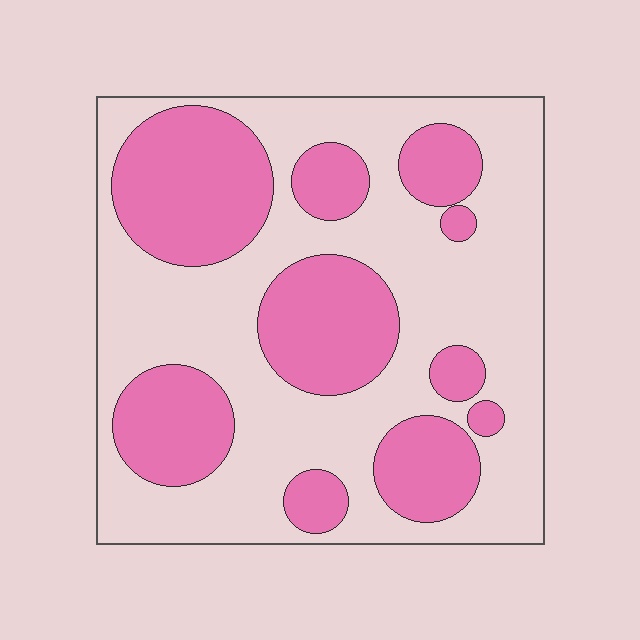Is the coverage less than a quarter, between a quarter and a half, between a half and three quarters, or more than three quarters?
Between a quarter and a half.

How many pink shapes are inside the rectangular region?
10.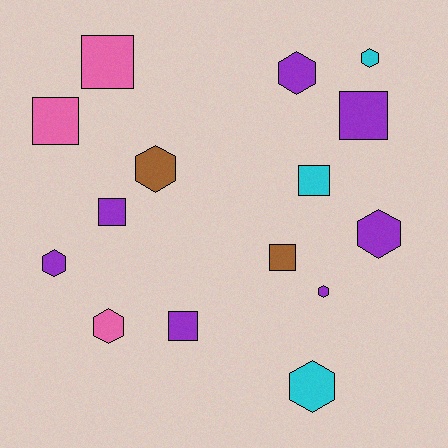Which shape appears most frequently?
Hexagon, with 8 objects.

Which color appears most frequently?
Purple, with 7 objects.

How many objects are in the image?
There are 15 objects.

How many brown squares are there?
There is 1 brown square.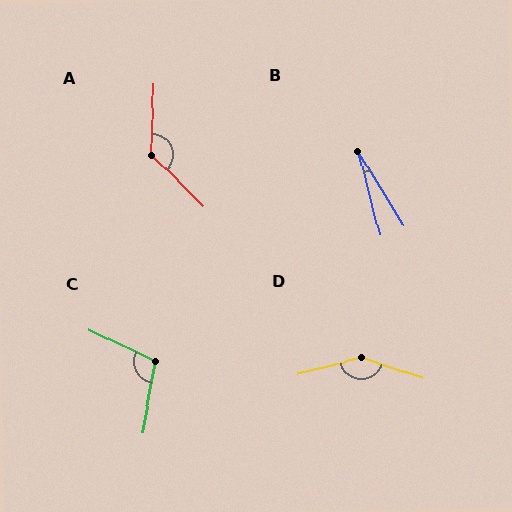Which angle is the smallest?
B, at approximately 17 degrees.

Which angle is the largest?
D, at approximately 147 degrees.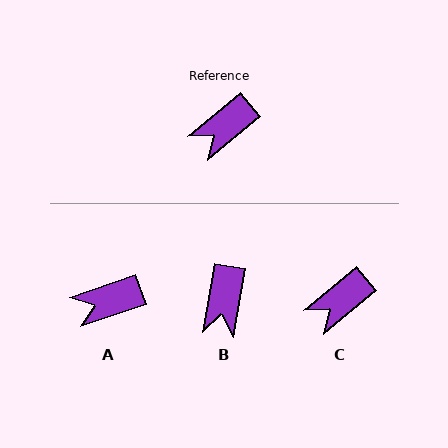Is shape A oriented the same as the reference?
No, it is off by about 21 degrees.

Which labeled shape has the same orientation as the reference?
C.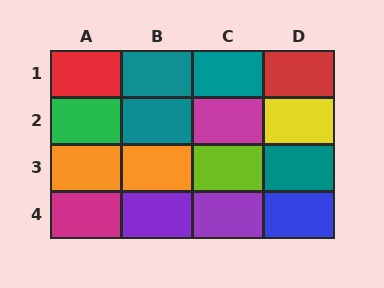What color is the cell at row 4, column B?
Purple.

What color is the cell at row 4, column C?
Purple.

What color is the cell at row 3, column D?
Teal.